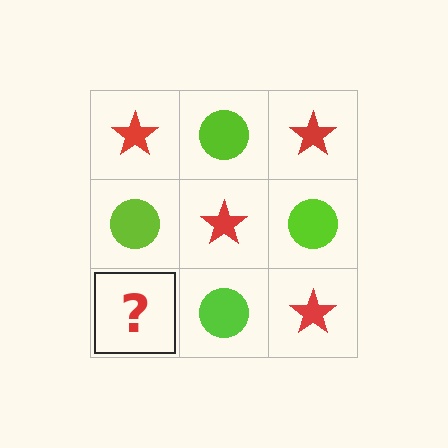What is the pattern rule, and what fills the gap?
The rule is that it alternates red star and lime circle in a checkerboard pattern. The gap should be filled with a red star.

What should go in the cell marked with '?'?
The missing cell should contain a red star.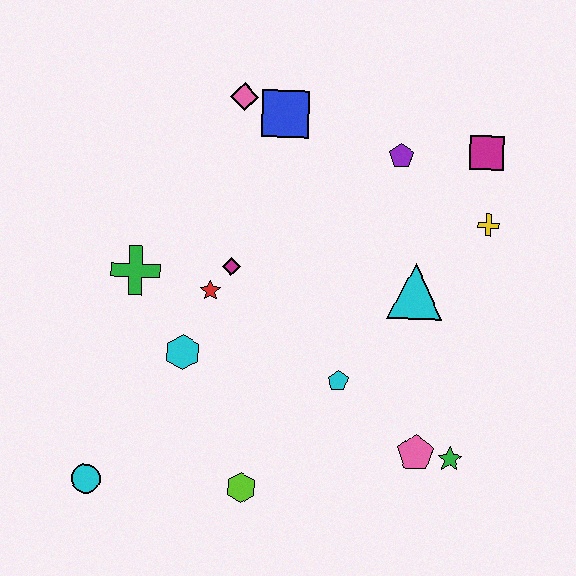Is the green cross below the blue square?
Yes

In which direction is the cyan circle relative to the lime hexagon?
The cyan circle is to the left of the lime hexagon.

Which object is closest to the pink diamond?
The blue square is closest to the pink diamond.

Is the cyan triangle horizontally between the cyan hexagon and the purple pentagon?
No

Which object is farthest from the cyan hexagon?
The magenta square is farthest from the cyan hexagon.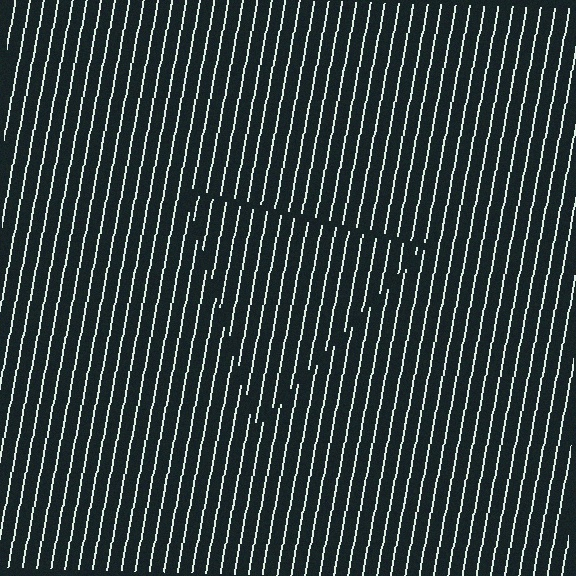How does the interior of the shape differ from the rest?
The interior of the shape contains the same grating, shifted by half a period — the contour is defined by the phase discontinuity where line-ends from the inner and outer gratings abut.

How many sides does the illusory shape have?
3 sides — the line-ends trace a triangle.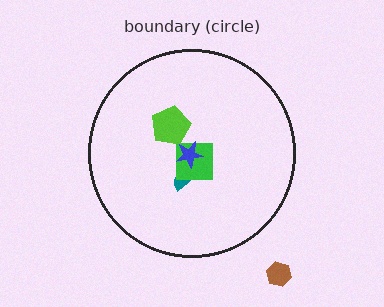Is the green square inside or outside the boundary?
Inside.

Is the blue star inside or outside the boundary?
Inside.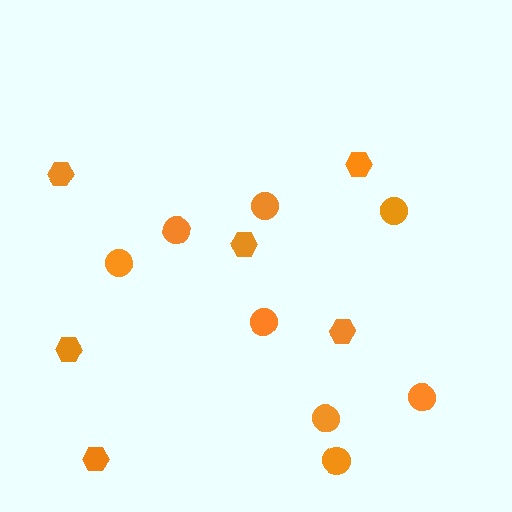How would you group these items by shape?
There are 2 groups: one group of circles (8) and one group of hexagons (6).